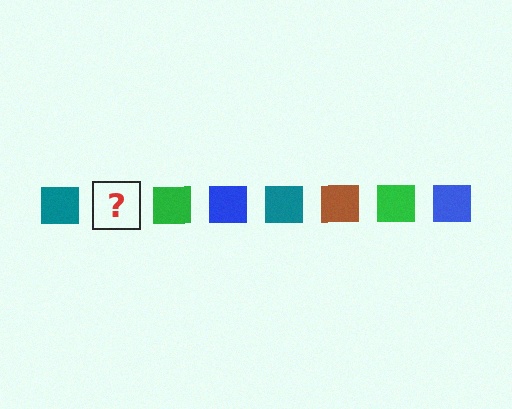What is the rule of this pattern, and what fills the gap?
The rule is that the pattern cycles through teal, brown, green, blue squares. The gap should be filled with a brown square.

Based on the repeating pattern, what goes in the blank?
The blank should be a brown square.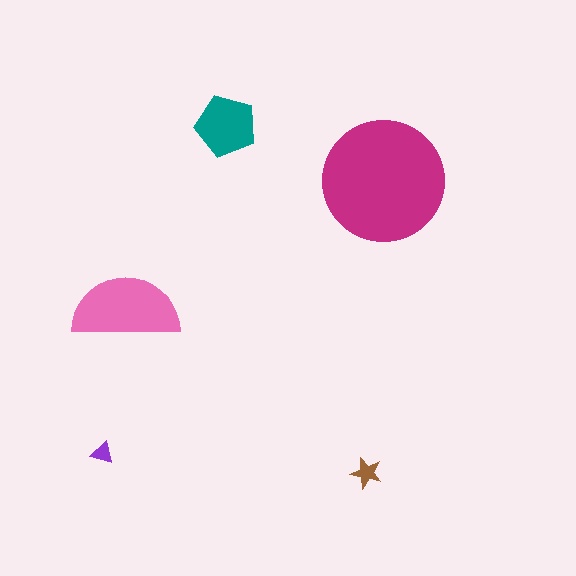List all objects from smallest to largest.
The purple triangle, the brown star, the teal pentagon, the pink semicircle, the magenta circle.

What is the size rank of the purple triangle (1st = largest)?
5th.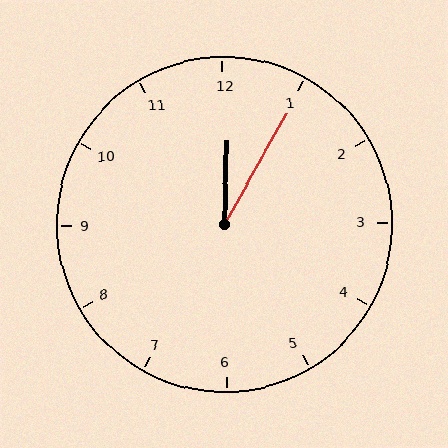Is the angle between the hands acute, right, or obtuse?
It is acute.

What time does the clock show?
12:05.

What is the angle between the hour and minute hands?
Approximately 28 degrees.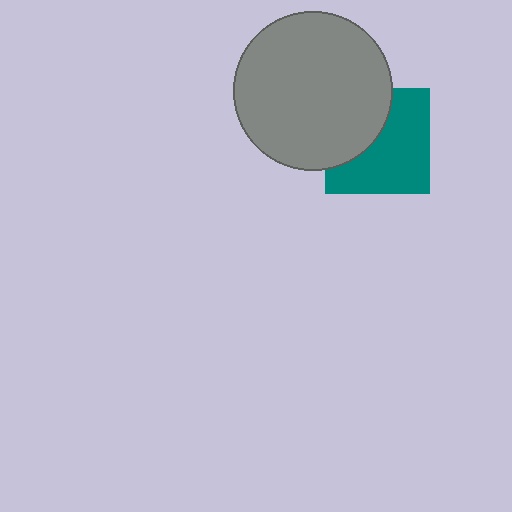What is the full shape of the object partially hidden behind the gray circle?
The partially hidden object is a teal square.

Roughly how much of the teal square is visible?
About half of it is visible (roughly 61%).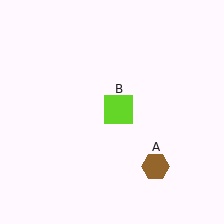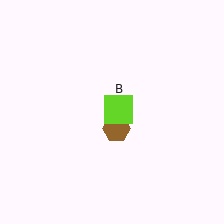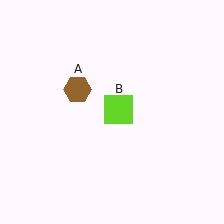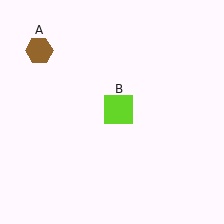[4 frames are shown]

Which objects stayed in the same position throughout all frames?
Lime square (object B) remained stationary.